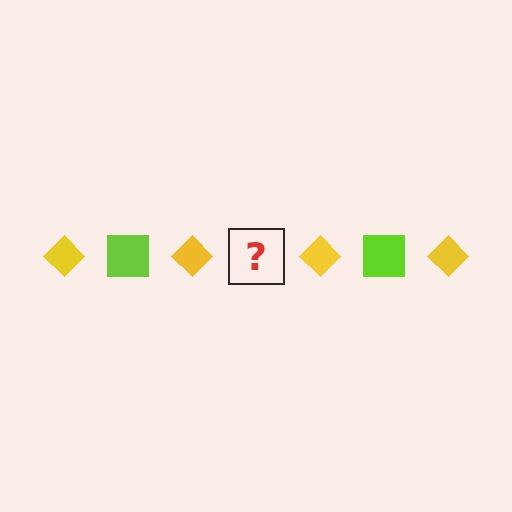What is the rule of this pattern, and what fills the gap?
The rule is that the pattern alternates between yellow diamond and lime square. The gap should be filled with a lime square.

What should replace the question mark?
The question mark should be replaced with a lime square.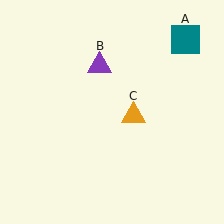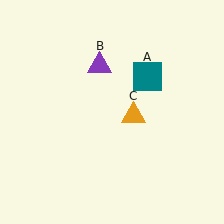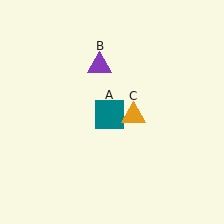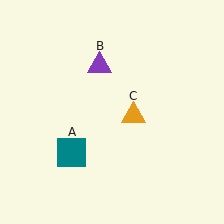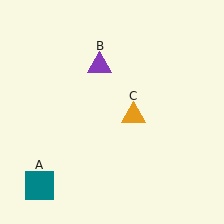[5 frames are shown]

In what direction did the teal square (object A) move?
The teal square (object A) moved down and to the left.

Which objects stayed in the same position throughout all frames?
Purple triangle (object B) and orange triangle (object C) remained stationary.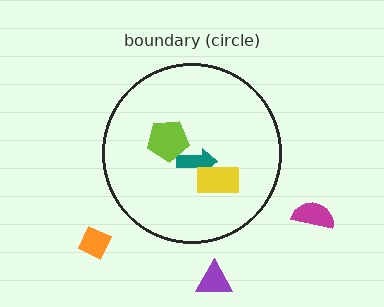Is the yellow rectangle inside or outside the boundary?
Inside.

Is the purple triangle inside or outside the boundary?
Outside.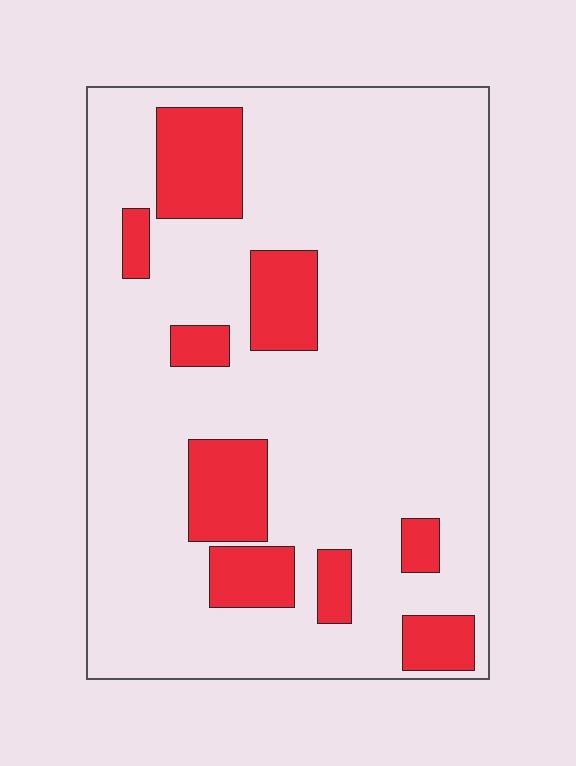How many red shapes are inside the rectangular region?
9.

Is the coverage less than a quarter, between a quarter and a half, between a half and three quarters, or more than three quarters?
Less than a quarter.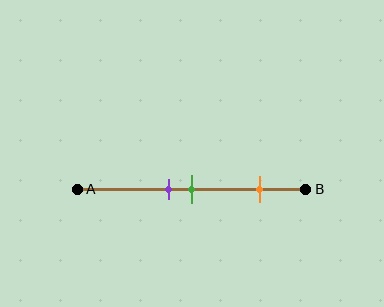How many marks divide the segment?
There are 3 marks dividing the segment.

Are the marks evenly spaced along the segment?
No, the marks are not evenly spaced.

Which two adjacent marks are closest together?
The purple and green marks are the closest adjacent pair.